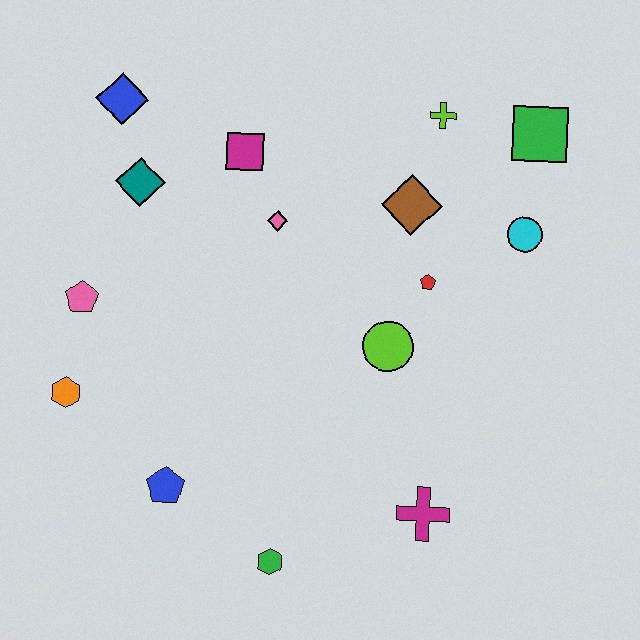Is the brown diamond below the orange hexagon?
No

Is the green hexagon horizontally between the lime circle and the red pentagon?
No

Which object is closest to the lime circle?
The red pentagon is closest to the lime circle.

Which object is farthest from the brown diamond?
The orange hexagon is farthest from the brown diamond.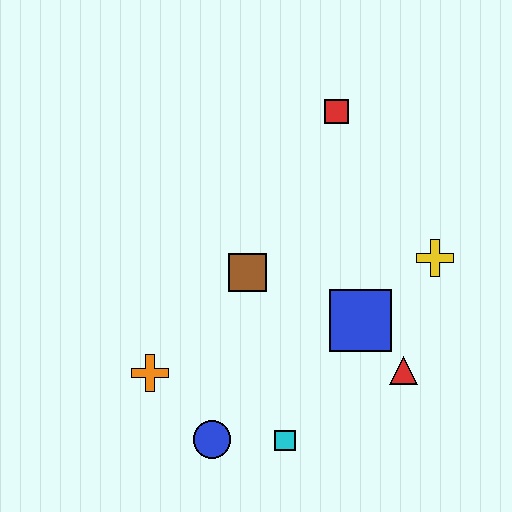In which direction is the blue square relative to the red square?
The blue square is below the red square.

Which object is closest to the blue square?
The red triangle is closest to the blue square.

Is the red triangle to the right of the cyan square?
Yes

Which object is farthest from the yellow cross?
The orange cross is farthest from the yellow cross.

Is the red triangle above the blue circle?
Yes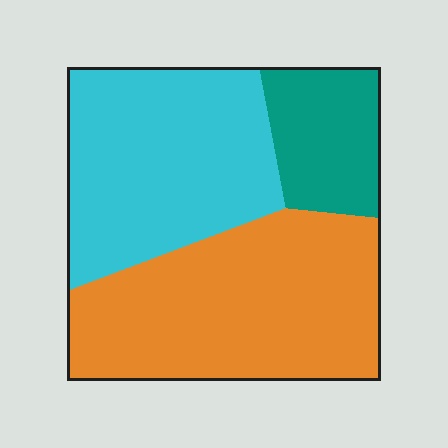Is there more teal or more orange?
Orange.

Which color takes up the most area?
Orange, at roughly 45%.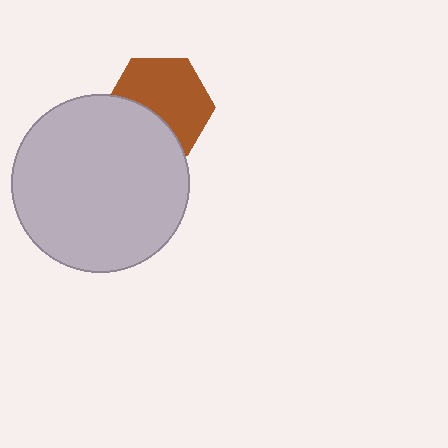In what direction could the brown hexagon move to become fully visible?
The brown hexagon could move up. That would shift it out from behind the light gray circle entirely.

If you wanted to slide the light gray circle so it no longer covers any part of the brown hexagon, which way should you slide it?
Slide it down — that is the most direct way to separate the two shapes.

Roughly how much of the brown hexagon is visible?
About half of it is visible (roughly 65%).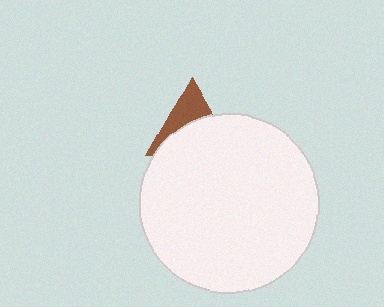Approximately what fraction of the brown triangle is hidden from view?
Roughly 60% of the brown triangle is hidden behind the white circle.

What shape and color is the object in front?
The object in front is a white circle.